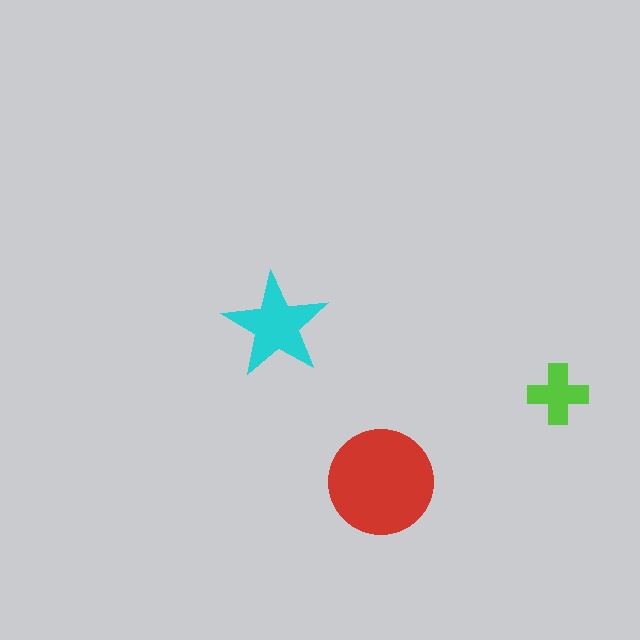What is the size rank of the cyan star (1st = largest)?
2nd.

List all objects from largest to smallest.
The red circle, the cyan star, the lime cross.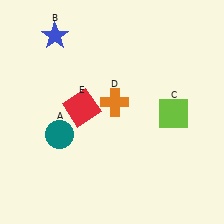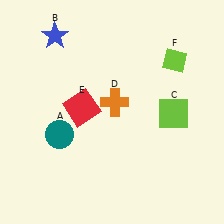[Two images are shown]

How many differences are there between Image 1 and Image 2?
There is 1 difference between the two images.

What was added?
A lime diamond (F) was added in Image 2.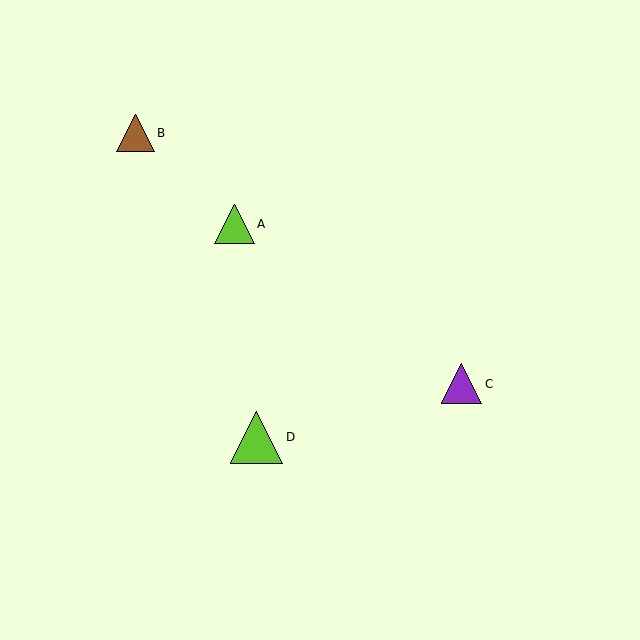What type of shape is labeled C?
Shape C is a purple triangle.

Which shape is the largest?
The lime triangle (labeled D) is the largest.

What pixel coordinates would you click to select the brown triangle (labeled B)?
Click at (135, 133) to select the brown triangle B.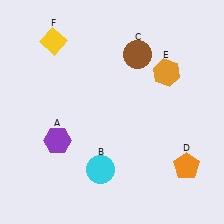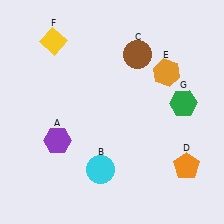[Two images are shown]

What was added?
A green hexagon (G) was added in Image 2.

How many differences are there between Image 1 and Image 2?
There is 1 difference between the two images.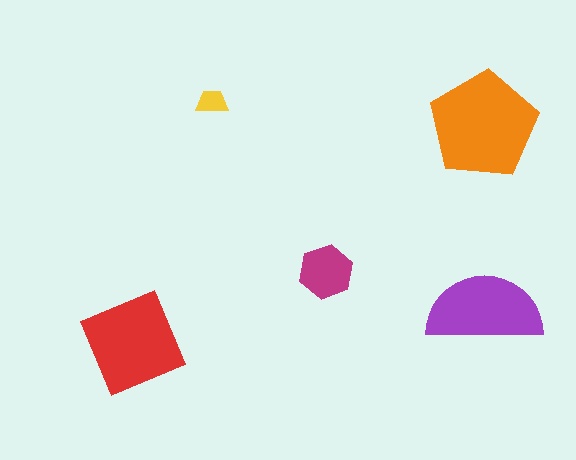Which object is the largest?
The orange pentagon.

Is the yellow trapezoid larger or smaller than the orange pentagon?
Smaller.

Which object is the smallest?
The yellow trapezoid.